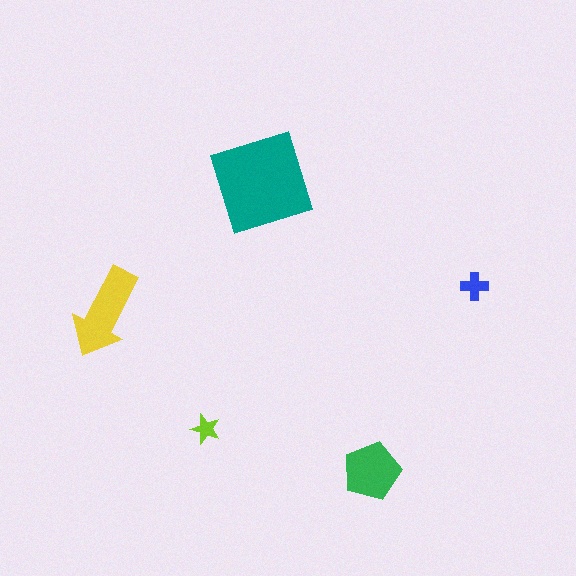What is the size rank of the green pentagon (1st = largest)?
3rd.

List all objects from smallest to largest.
The lime star, the blue cross, the green pentagon, the yellow arrow, the teal square.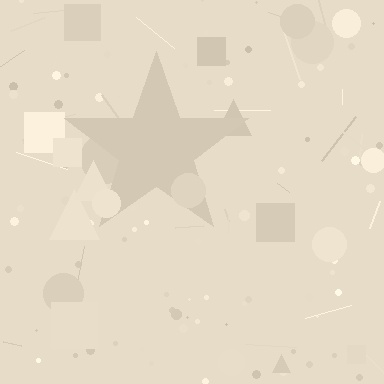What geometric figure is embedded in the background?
A star is embedded in the background.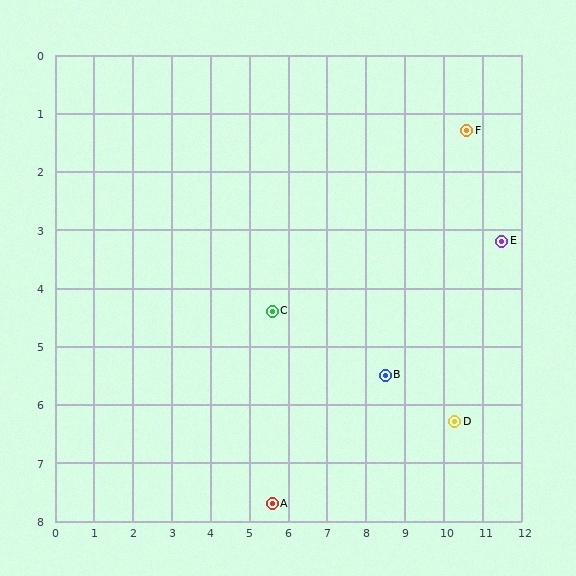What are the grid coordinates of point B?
Point B is at approximately (8.5, 5.5).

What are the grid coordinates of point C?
Point C is at approximately (5.6, 4.4).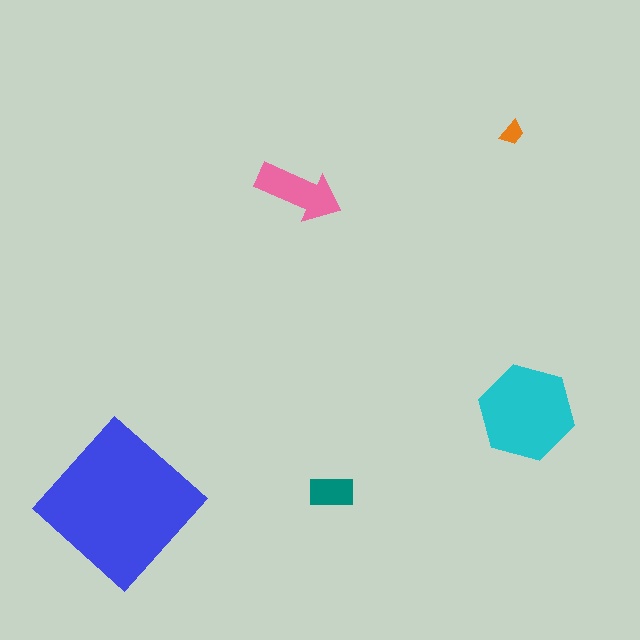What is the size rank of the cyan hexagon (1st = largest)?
2nd.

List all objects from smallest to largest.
The orange trapezoid, the teal rectangle, the pink arrow, the cyan hexagon, the blue diamond.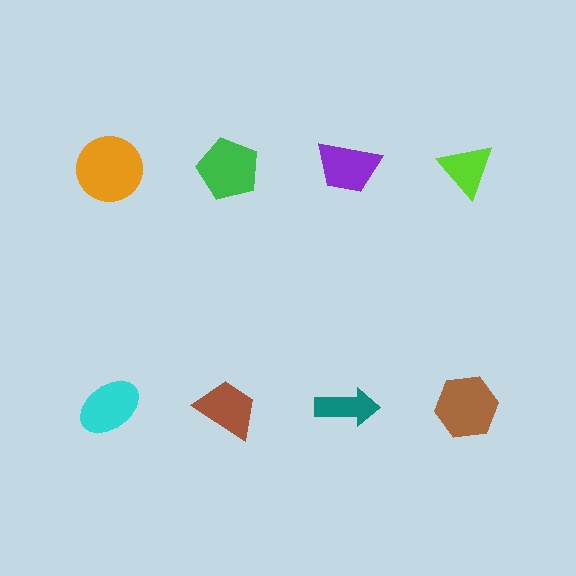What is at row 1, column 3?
A purple trapezoid.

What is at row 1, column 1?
An orange circle.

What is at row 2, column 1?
A cyan ellipse.